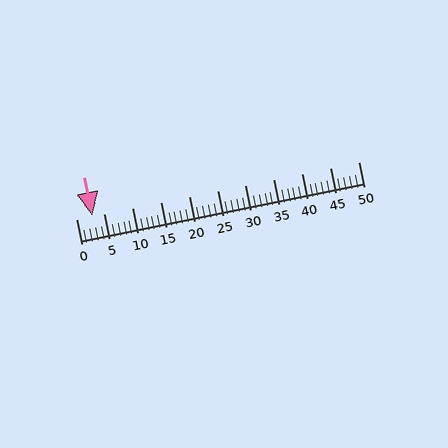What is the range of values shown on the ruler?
The ruler shows values from 0 to 50.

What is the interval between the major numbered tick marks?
The major tick marks are spaced 5 units apart.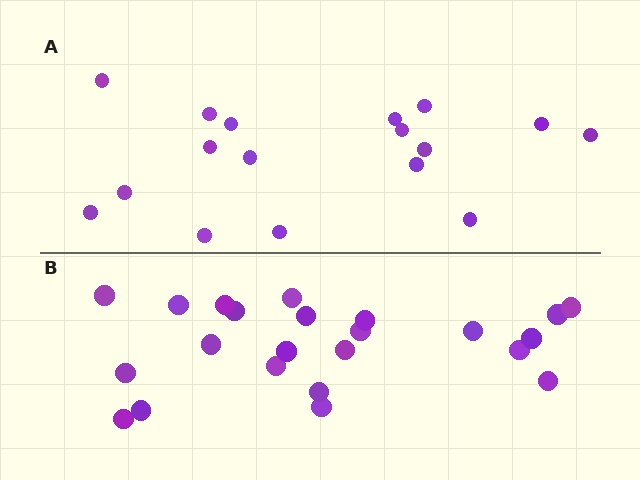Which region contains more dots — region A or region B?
Region B (the bottom region) has more dots.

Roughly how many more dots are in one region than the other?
Region B has about 6 more dots than region A.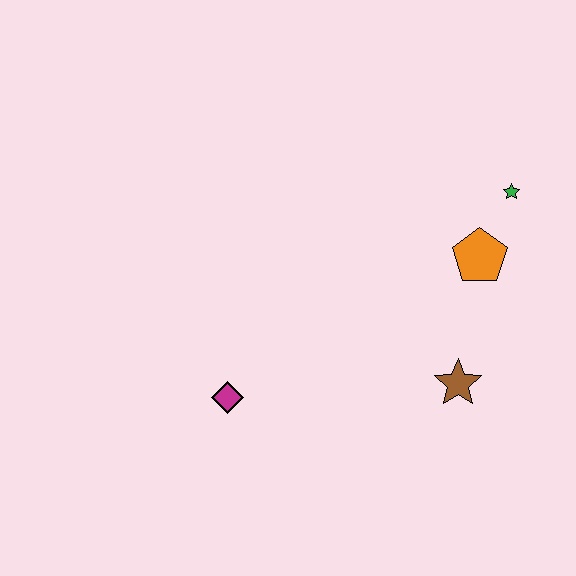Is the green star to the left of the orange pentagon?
No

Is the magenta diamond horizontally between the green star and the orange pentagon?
No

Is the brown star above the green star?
No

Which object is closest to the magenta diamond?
The brown star is closest to the magenta diamond.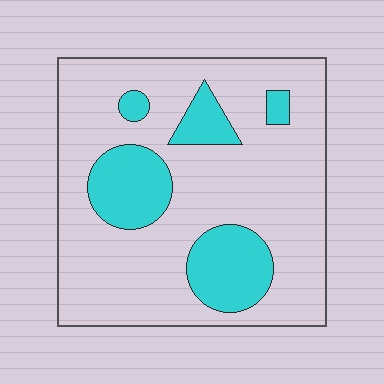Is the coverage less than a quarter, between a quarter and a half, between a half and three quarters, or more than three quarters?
Less than a quarter.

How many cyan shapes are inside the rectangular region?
5.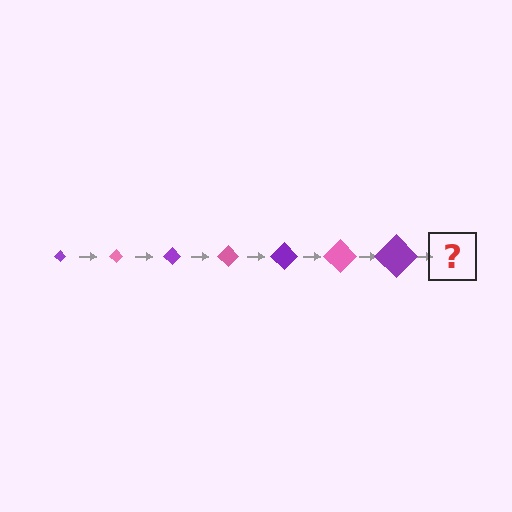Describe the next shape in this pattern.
It should be a pink diamond, larger than the previous one.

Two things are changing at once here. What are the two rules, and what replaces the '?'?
The two rules are that the diamond grows larger each step and the color cycles through purple and pink. The '?' should be a pink diamond, larger than the previous one.